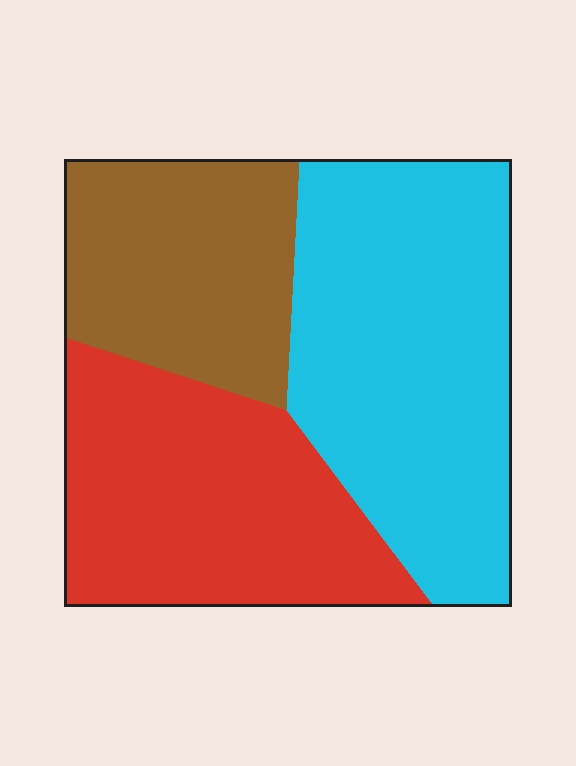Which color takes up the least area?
Brown, at roughly 25%.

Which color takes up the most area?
Cyan, at roughly 40%.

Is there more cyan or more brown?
Cyan.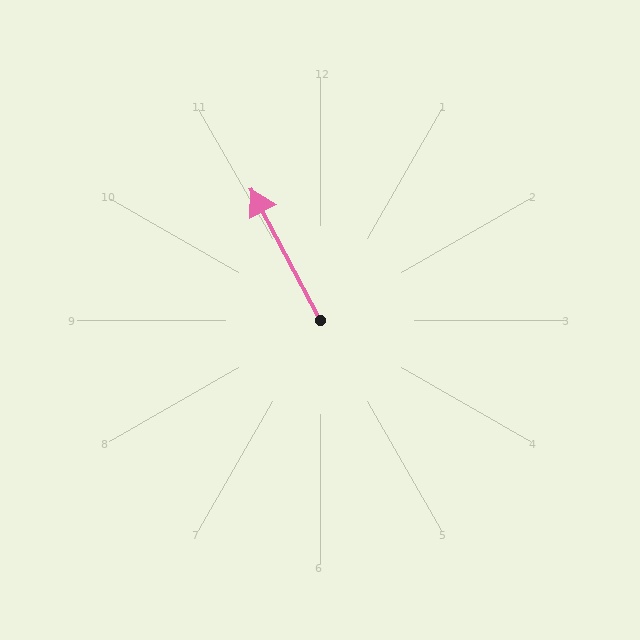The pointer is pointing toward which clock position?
Roughly 11 o'clock.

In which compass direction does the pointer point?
Northwest.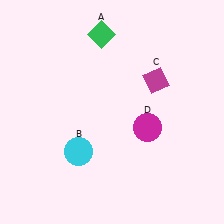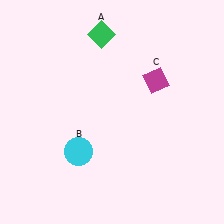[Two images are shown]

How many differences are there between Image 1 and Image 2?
There is 1 difference between the two images.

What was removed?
The magenta circle (D) was removed in Image 2.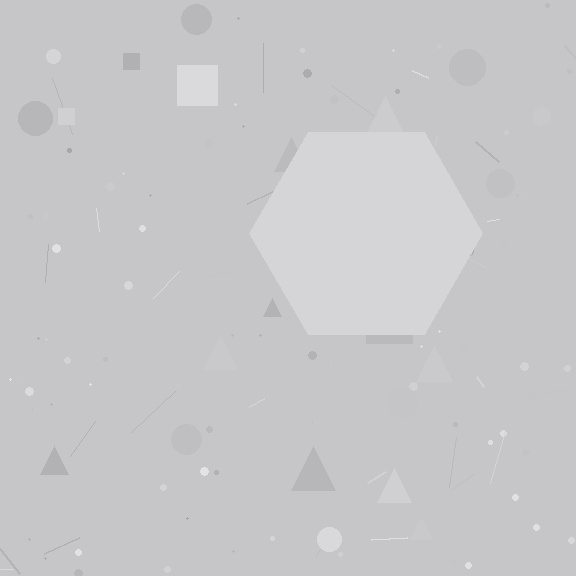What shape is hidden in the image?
A hexagon is hidden in the image.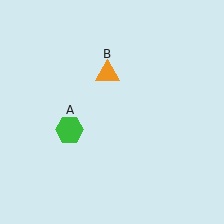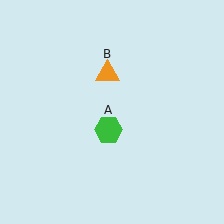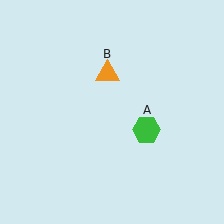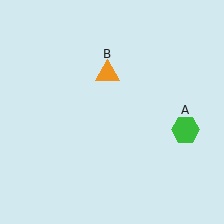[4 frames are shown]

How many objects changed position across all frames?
1 object changed position: green hexagon (object A).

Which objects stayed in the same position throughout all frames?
Orange triangle (object B) remained stationary.